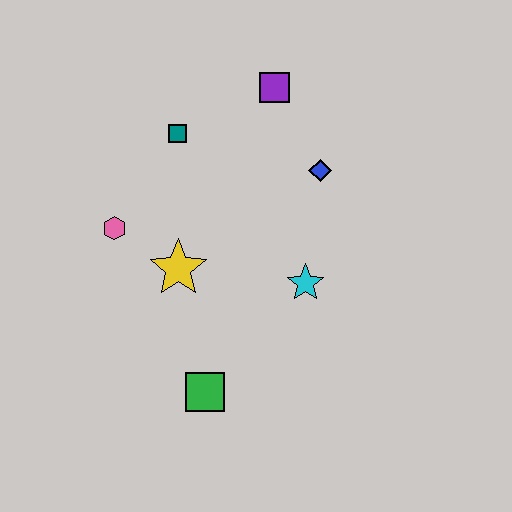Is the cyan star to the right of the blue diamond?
No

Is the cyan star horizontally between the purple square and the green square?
No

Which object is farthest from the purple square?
The green square is farthest from the purple square.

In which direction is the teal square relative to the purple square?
The teal square is to the left of the purple square.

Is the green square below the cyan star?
Yes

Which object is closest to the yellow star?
The pink hexagon is closest to the yellow star.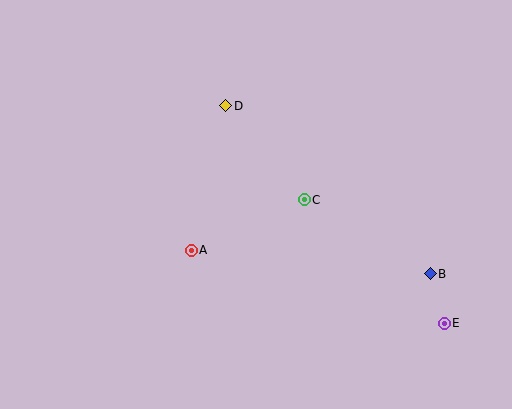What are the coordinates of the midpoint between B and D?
The midpoint between B and D is at (328, 190).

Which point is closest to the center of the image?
Point C at (304, 200) is closest to the center.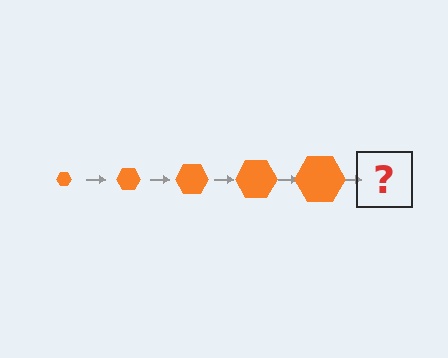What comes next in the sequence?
The next element should be an orange hexagon, larger than the previous one.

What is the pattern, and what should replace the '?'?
The pattern is that the hexagon gets progressively larger each step. The '?' should be an orange hexagon, larger than the previous one.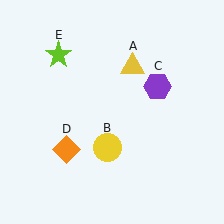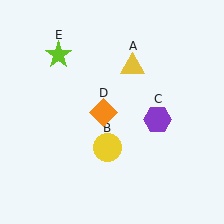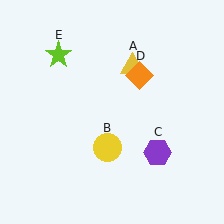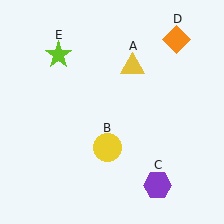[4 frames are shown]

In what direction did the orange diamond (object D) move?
The orange diamond (object D) moved up and to the right.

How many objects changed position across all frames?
2 objects changed position: purple hexagon (object C), orange diamond (object D).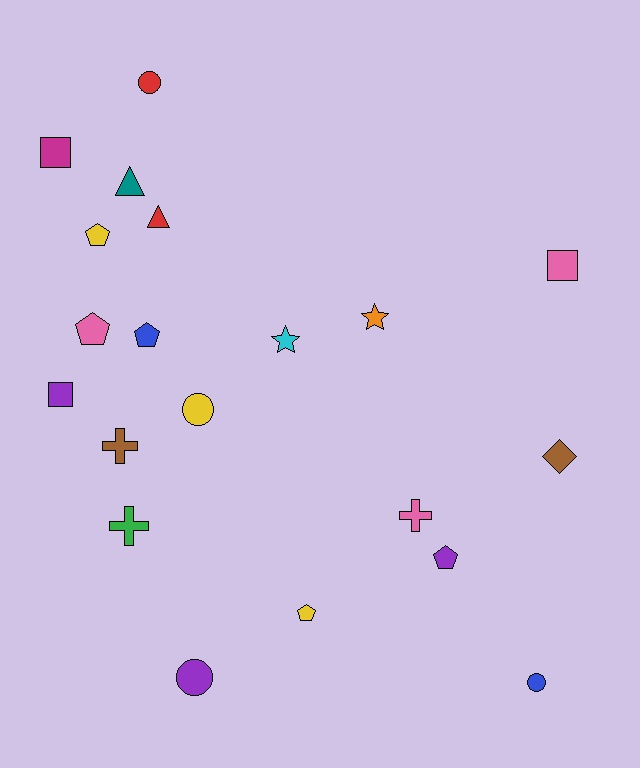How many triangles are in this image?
There are 2 triangles.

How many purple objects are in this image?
There are 3 purple objects.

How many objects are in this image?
There are 20 objects.